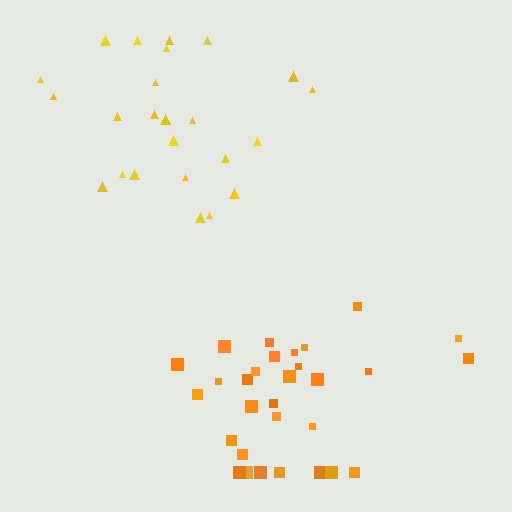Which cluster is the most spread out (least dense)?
Yellow.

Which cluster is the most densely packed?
Orange.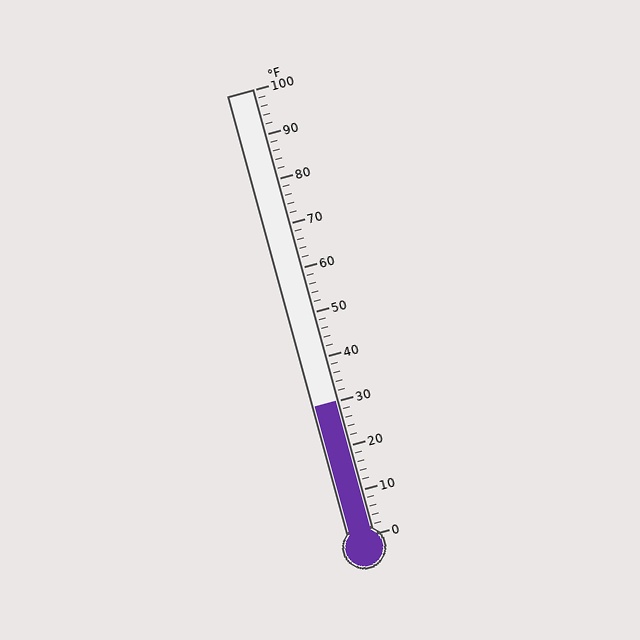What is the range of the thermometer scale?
The thermometer scale ranges from 0°F to 100°F.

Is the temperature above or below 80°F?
The temperature is below 80°F.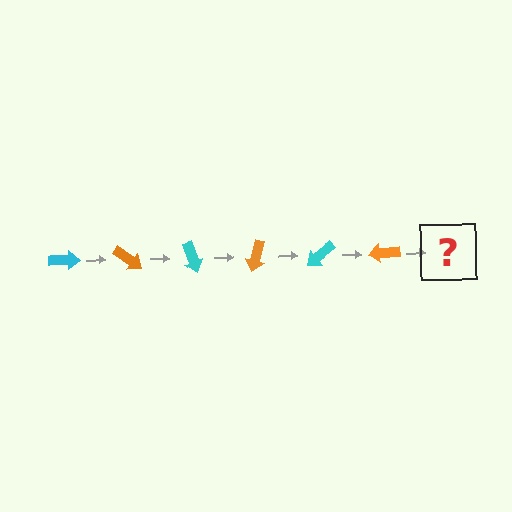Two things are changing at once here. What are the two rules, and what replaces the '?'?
The two rules are that it rotates 35 degrees each step and the color cycles through cyan and orange. The '?' should be a cyan arrow, rotated 210 degrees from the start.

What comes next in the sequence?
The next element should be a cyan arrow, rotated 210 degrees from the start.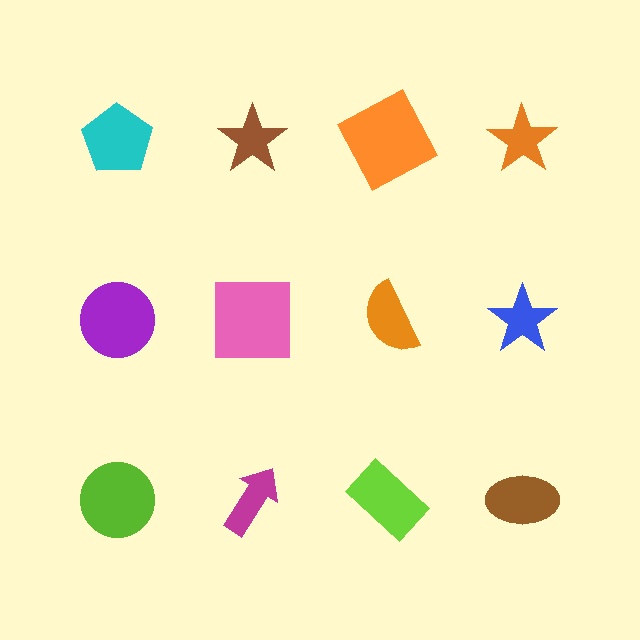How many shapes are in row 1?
4 shapes.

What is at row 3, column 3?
A lime rectangle.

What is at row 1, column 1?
A cyan pentagon.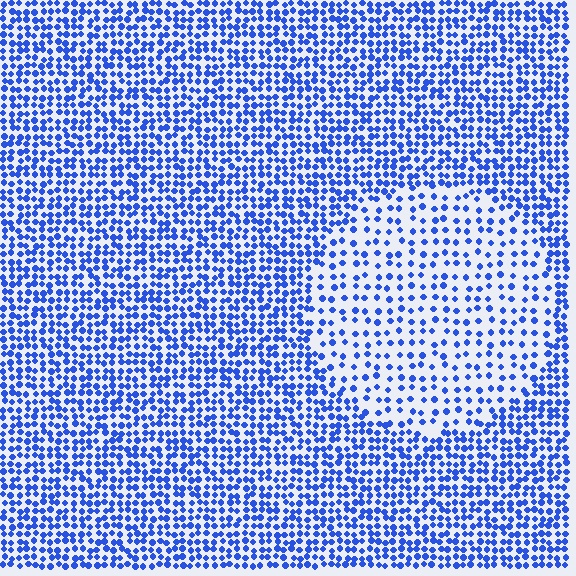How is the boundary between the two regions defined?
The boundary is defined by a change in element density (approximately 2.1x ratio). All elements are the same color, size, and shape.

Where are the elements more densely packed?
The elements are more densely packed outside the circle boundary.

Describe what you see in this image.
The image contains small blue elements arranged at two different densities. A circle-shaped region is visible where the elements are less densely packed than the surrounding area.